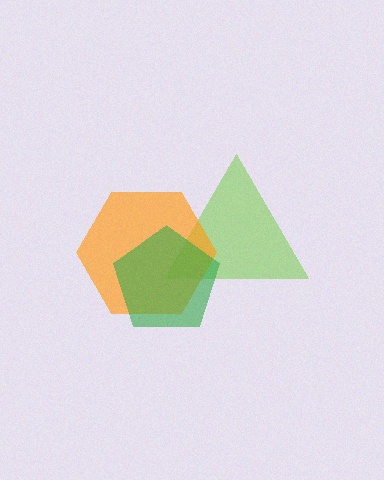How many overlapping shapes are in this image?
There are 3 overlapping shapes in the image.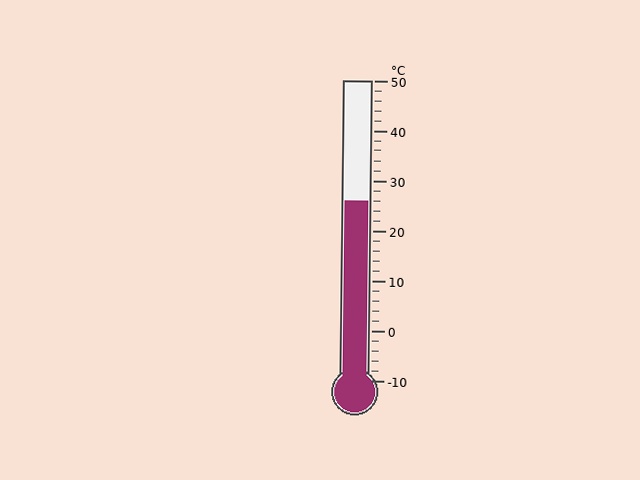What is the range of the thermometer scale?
The thermometer scale ranges from -10°C to 50°C.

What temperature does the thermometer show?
The thermometer shows approximately 26°C.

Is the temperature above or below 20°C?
The temperature is above 20°C.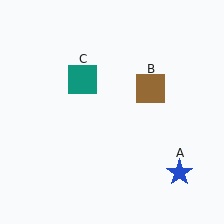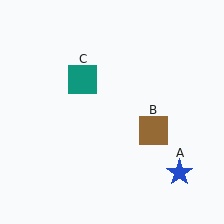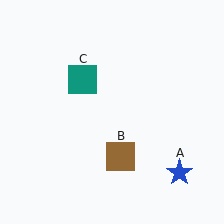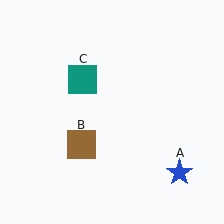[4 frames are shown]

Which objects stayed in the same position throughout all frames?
Blue star (object A) and teal square (object C) remained stationary.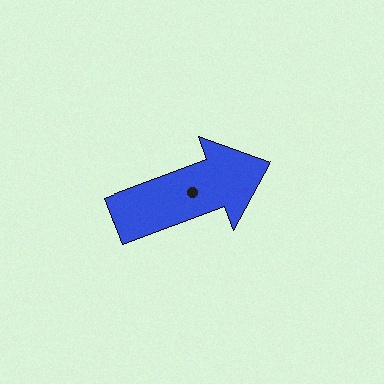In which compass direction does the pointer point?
East.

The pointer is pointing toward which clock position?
Roughly 2 o'clock.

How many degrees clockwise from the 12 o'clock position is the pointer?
Approximately 70 degrees.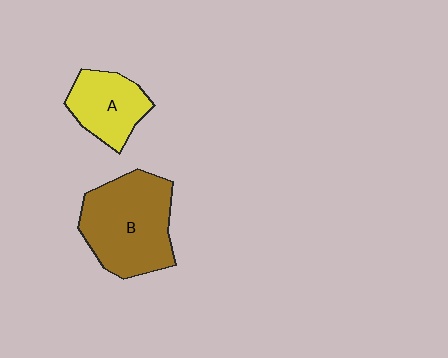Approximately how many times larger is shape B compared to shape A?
Approximately 1.7 times.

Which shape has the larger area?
Shape B (brown).